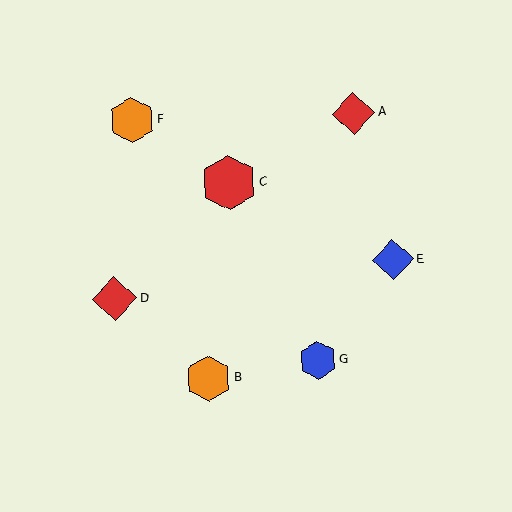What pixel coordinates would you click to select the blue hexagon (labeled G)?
Click at (318, 360) to select the blue hexagon G.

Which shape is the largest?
The red hexagon (labeled C) is the largest.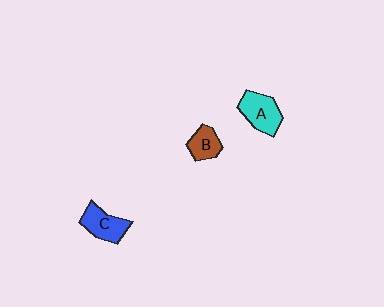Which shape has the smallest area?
Shape B (brown).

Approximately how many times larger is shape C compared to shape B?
Approximately 1.3 times.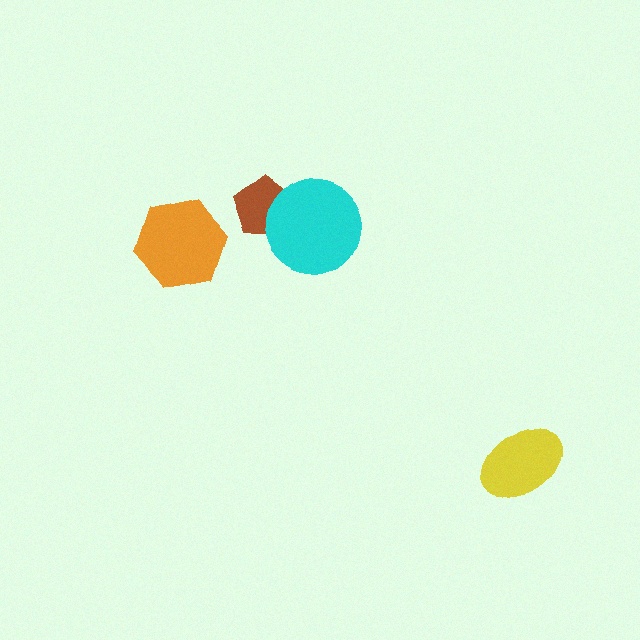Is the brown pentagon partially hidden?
Yes, it is partially covered by another shape.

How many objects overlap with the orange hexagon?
0 objects overlap with the orange hexagon.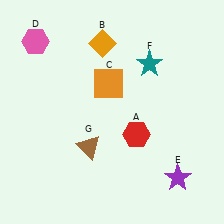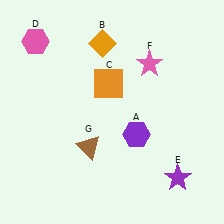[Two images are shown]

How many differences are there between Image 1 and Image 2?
There are 2 differences between the two images.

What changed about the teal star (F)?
In Image 1, F is teal. In Image 2, it changed to pink.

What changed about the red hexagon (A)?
In Image 1, A is red. In Image 2, it changed to purple.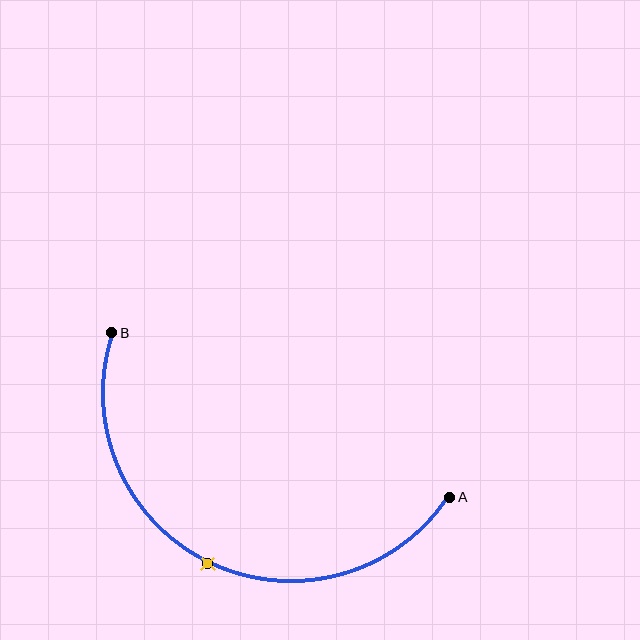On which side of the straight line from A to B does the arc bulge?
The arc bulges below the straight line connecting A and B.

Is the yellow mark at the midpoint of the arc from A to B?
Yes. The yellow mark lies on the arc at equal arc-length from both A and B — it is the arc midpoint.